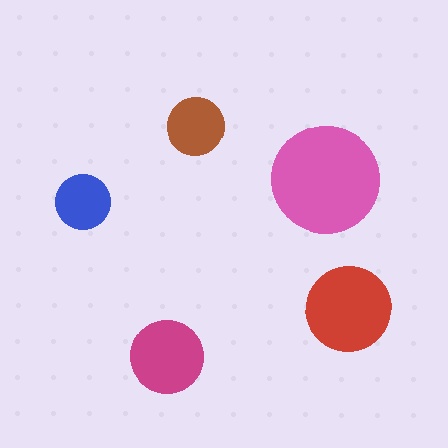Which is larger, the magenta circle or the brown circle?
The magenta one.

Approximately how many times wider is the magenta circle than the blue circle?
About 1.5 times wider.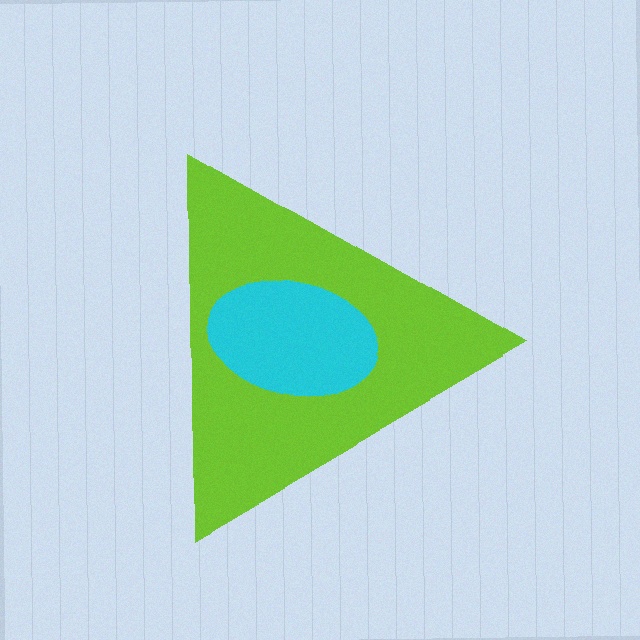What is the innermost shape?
The cyan ellipse.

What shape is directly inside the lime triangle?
The cyan ellipse.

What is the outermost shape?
The lime triangle.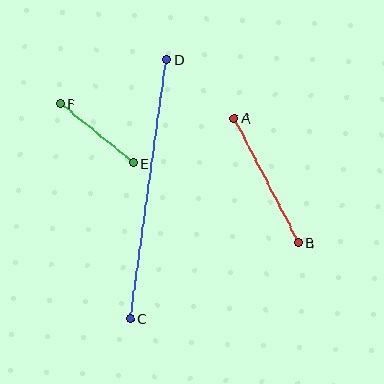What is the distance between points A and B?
The distance is approximately 140 pixels.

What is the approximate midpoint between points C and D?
The midpoint is at approximately (149, 189) pixels.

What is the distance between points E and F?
The distance is approximately 95 pixels.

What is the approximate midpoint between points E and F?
The midpoint is at approximately (97, 133) pixels.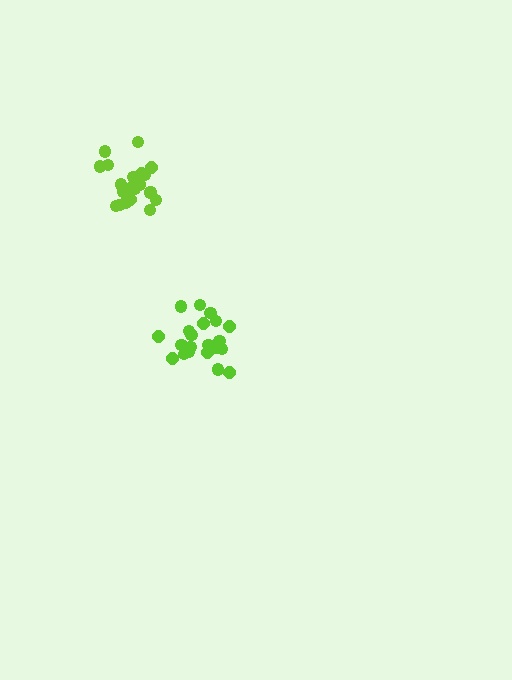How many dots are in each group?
Group 1: 21 dots, Group 2: 21 dots (42 total).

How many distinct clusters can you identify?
There are 2 distinct clusters.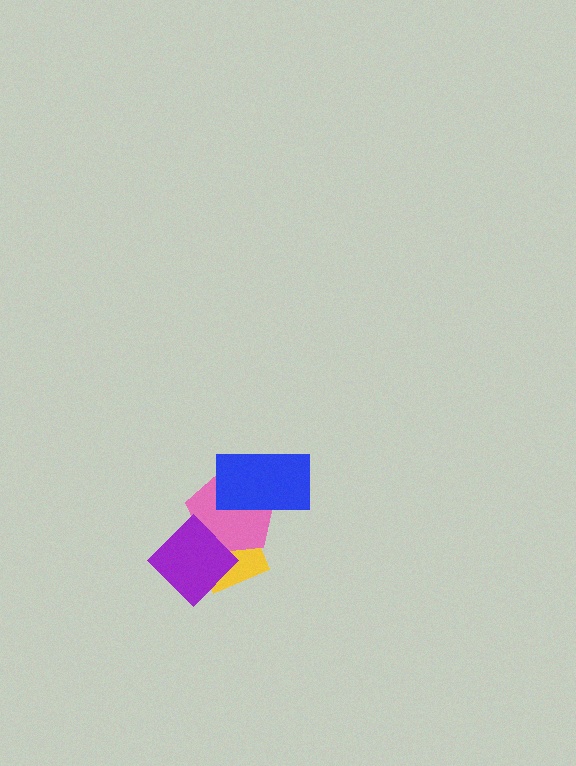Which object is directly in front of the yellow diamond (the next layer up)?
The pink pentagon is directly in front of the yellow diamond.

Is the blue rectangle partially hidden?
No, no other shape covers it.